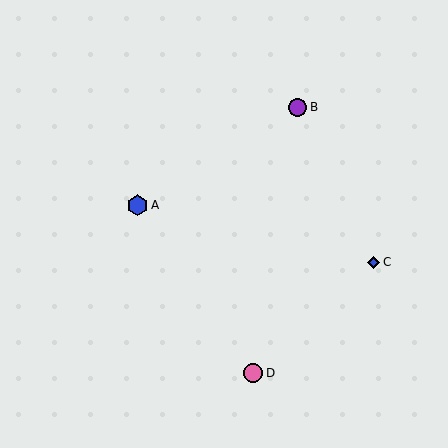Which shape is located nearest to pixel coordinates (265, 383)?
The pink circle (labeled D) at (253, 373) is nearest to that location.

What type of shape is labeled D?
Shape D is a pink circle.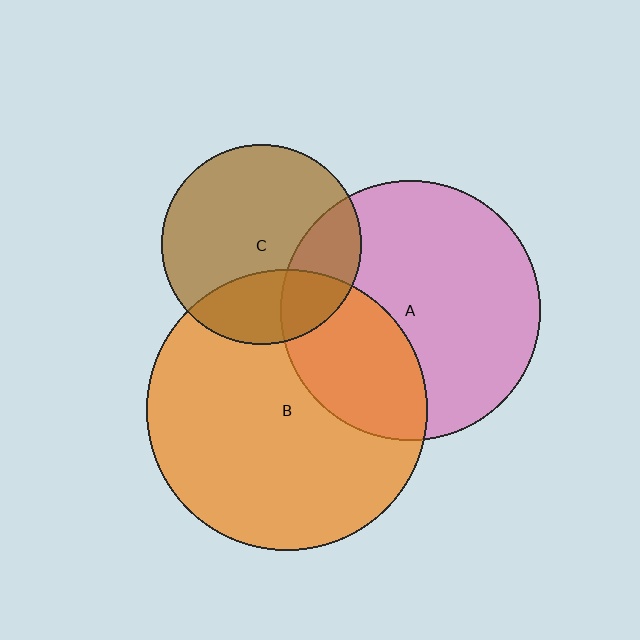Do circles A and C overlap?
Yes.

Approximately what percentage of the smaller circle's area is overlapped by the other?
Approximately 25%.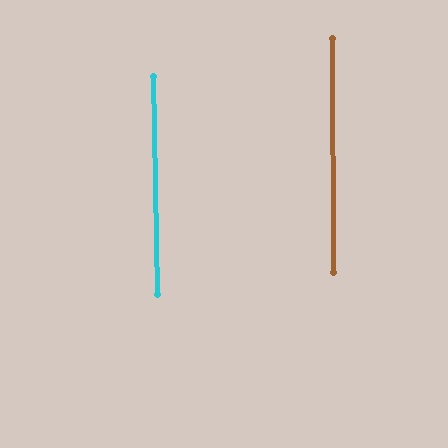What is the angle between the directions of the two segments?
Approximately 1 degree.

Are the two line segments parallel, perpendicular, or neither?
Parallel — their directions differ by only 0.9°.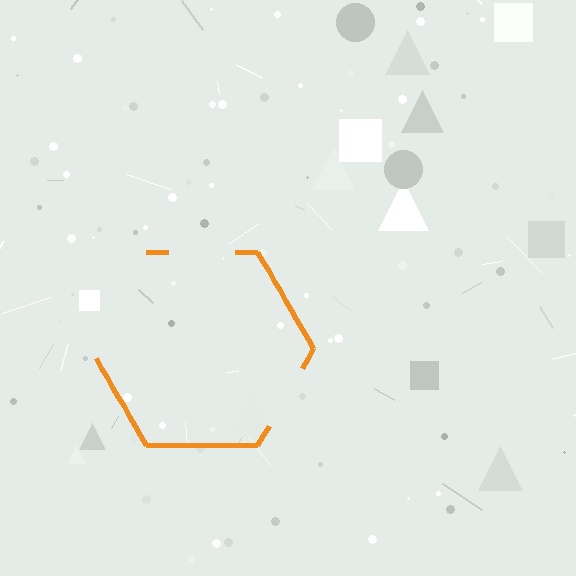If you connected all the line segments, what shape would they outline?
They would outline a hexagon.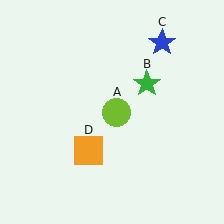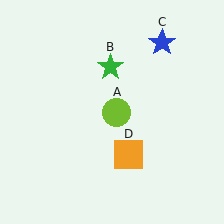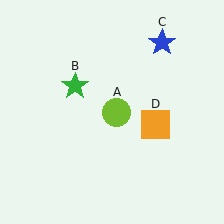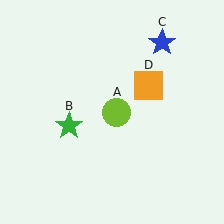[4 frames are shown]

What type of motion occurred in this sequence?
The green star (object B), orange square (object D) rotated counterclockwise around the center of the scene.